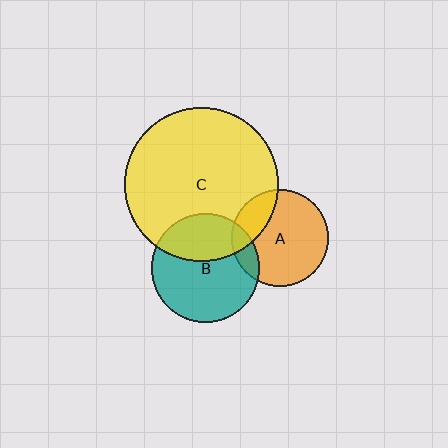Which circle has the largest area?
Circle C (yellow).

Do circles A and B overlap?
Yes.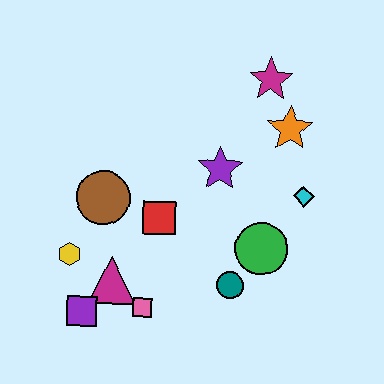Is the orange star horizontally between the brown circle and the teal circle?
No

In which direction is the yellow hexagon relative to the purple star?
The yellow hexagon is to the left of the purple star.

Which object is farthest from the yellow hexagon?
The magenta star is farthest from the yellow hexagon.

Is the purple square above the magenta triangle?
No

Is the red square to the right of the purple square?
Yes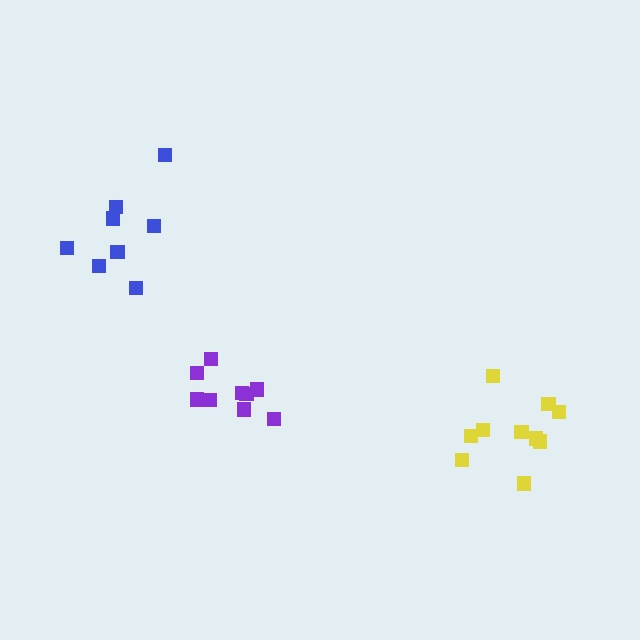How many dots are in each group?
Group 1: 9 dots, Group 2: 8 dots, Group 3: 10 dots (27 total).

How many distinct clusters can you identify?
There are 3 distinct clusters.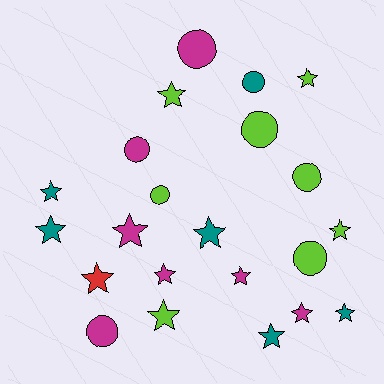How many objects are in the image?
There are 22 objects.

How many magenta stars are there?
There are 4 magenta stars.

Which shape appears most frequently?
Star, with 14 objects.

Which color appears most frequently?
Lime, with 8 objects.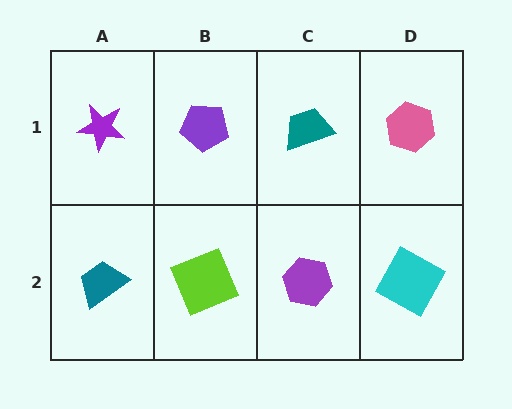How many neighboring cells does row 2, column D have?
2.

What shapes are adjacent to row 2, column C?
A teal trapezoid (row 1, column C), a lime square (row 2, column B), a cyan square (row 2, column D).